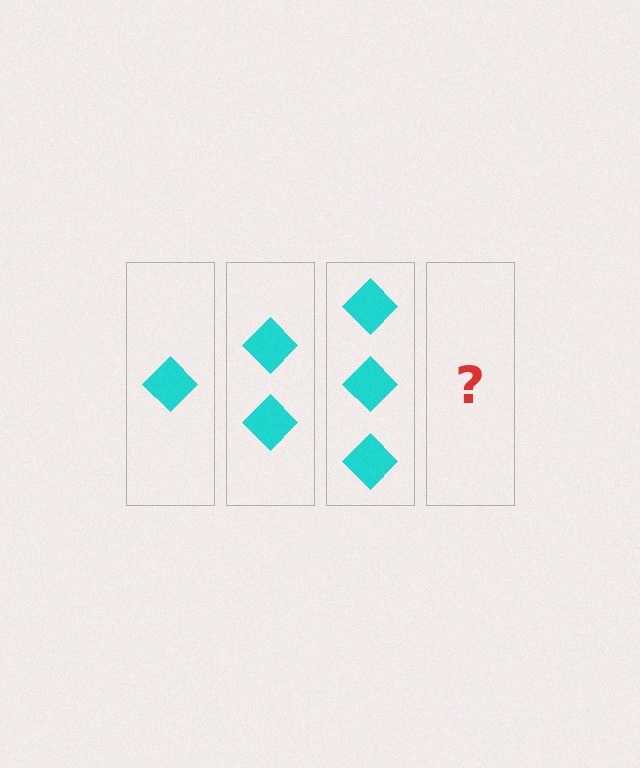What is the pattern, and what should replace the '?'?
The pattern is that each step adds one more diamond. The '?' should be 4 diamonds.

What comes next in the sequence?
The next element should be 4 diamonds.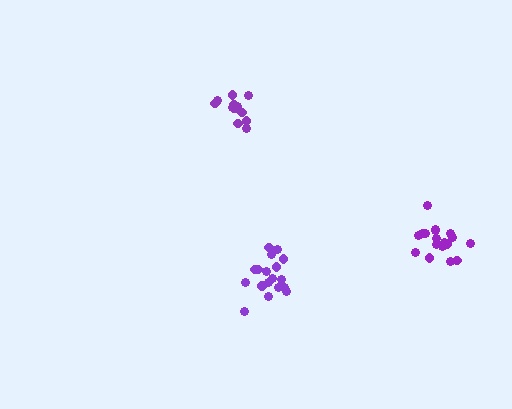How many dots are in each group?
Group 1: 18 dots, Group 2: 13 dots, Group 3: 18 dots (49 total).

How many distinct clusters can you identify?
There are 3 distinct clusters.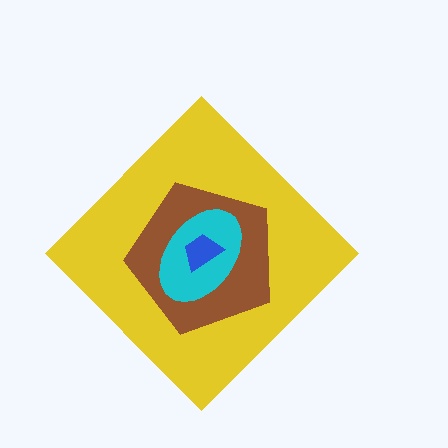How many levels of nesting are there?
4.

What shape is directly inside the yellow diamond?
The brown pentagon.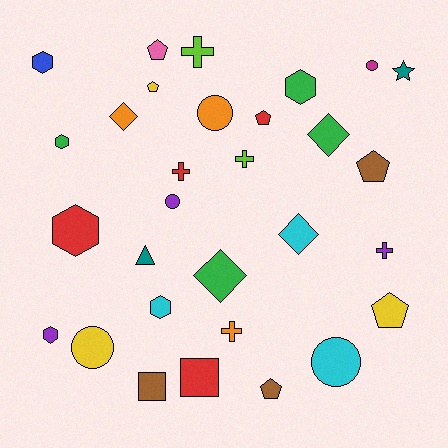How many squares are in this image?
There are 2 squares.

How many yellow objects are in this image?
There are 3 yellow objects.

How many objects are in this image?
There are 30 objects.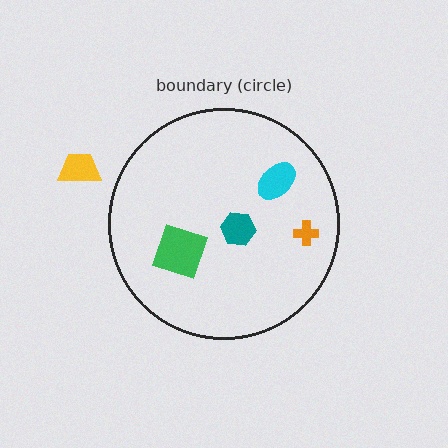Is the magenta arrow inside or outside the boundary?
Inside.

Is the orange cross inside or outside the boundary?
Inside.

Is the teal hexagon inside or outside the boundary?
Inside.